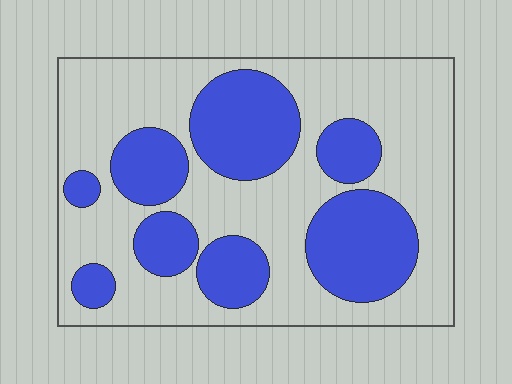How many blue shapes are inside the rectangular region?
8.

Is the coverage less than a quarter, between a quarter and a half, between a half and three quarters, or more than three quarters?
Between a quarter and a half.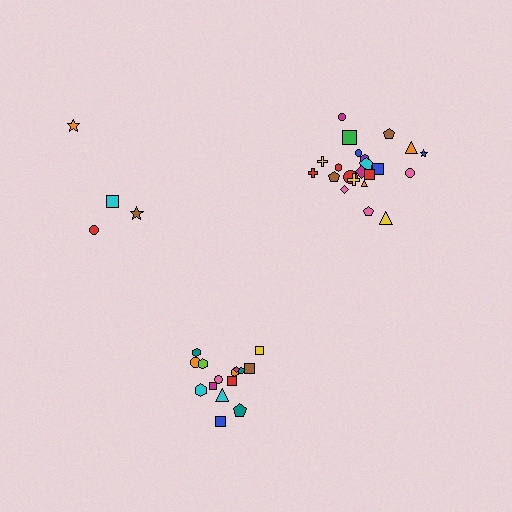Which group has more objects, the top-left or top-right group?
The top-right group.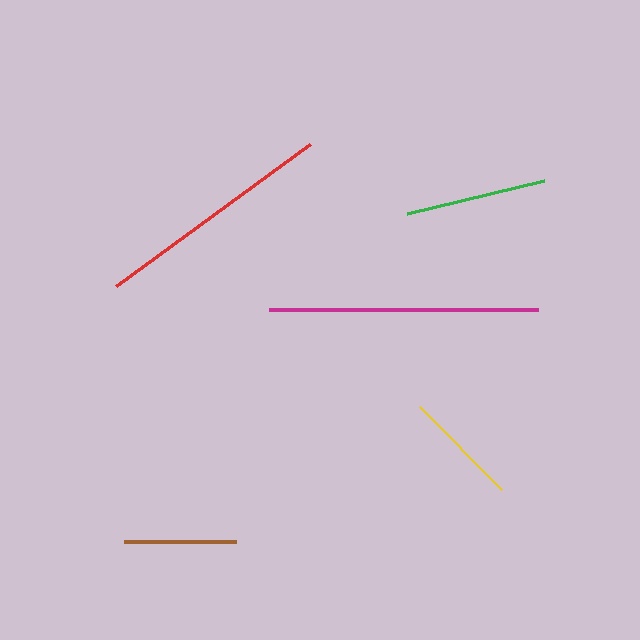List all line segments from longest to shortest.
From longest to shortest: magenta, red, green, yellow, brown.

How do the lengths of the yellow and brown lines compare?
The yellow and brown lines are approximately the same length.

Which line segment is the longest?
The magenta line is the longest at approximately 269 pixels.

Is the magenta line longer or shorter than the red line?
The magenta line is longer than the red line.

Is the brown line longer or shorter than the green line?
The green line is longer than the brown line.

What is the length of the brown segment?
The brown segment is approximately 112 pixels long.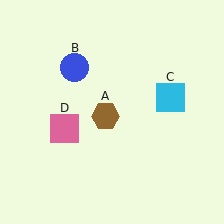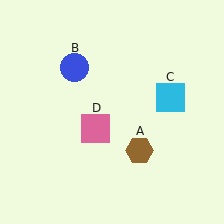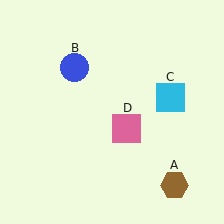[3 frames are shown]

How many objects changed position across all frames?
2 objects changed position: brown hexagon (object A), pink square (object D).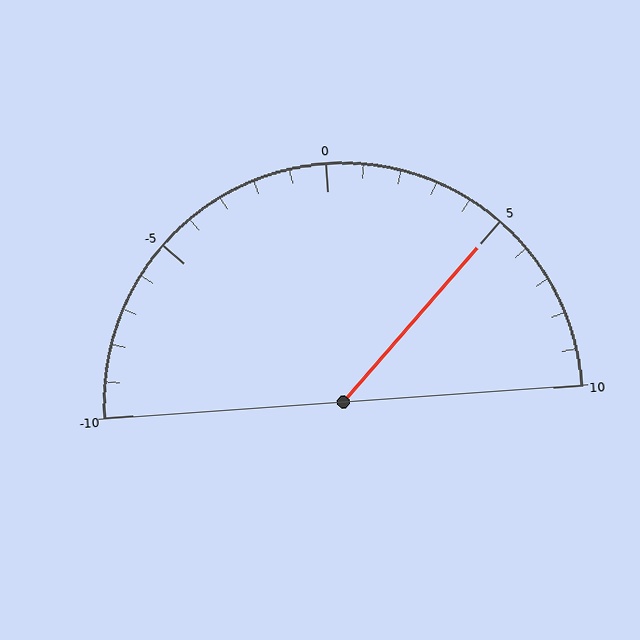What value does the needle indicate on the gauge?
The needle indicates approximately 5.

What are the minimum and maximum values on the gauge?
The gauge ranges from -10 to 10.